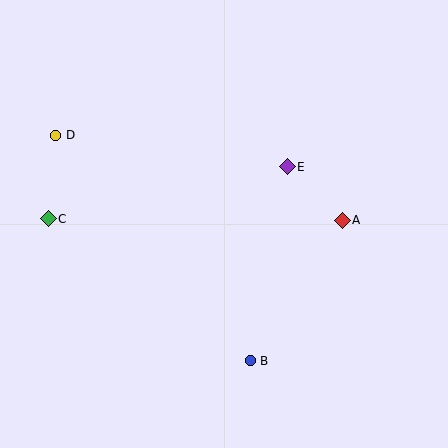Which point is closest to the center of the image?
Point E at (287, 167) is closest to the center.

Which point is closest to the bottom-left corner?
Point C is closest to the bottom-left corner.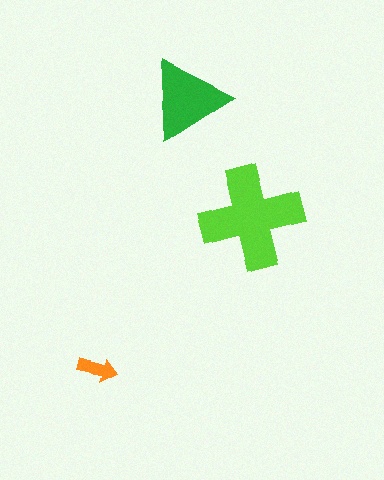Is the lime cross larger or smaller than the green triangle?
Larger.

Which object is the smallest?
The orange arrow.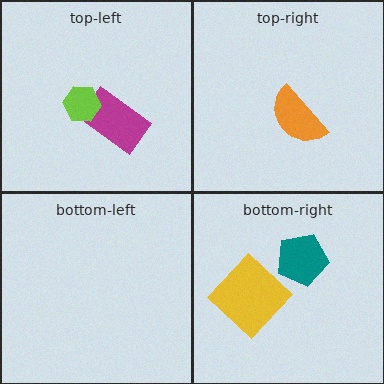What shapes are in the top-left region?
The magenta rectangle, the lime hexagon.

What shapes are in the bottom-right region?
The brown ellipse, the yellow diamond, the teal pentagon.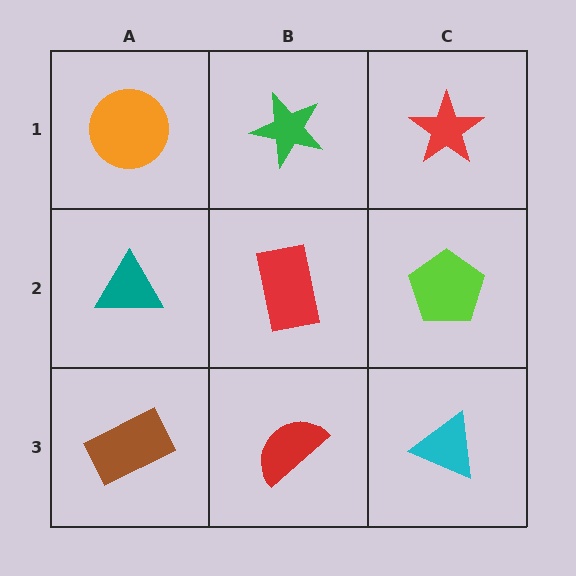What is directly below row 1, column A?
A teal triangle.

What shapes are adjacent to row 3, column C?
A lime pentagon (row 2, column C), a red semicircle (row 3, column B).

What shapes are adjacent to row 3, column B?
A red rectangle (row 2, column B), a brown rectangle (row 3, column A), a cyan triangle (row 3, column C).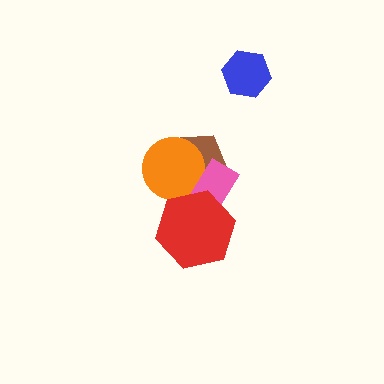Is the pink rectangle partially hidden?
Yes, it is partially covered by another shape.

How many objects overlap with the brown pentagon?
3 objects overlap with the brown pentagon.